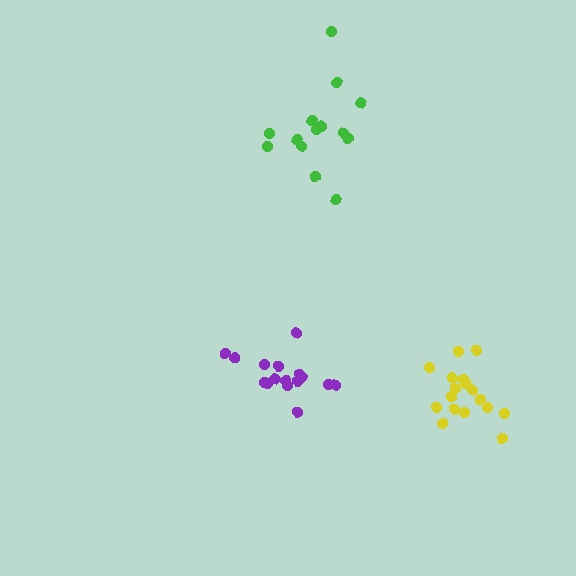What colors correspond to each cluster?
The clusters are colored: purple, yellow, green.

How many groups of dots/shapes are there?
There are 3 groups.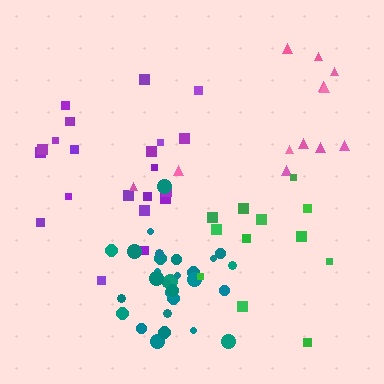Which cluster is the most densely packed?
Teal.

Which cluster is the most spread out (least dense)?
Green.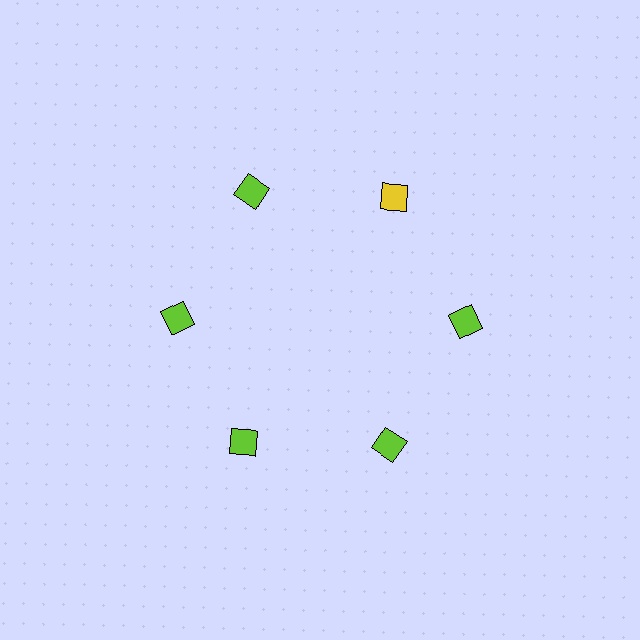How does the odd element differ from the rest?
It has a different color: yellow instead of lime.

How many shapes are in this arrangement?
There are 6 shapes arranged in a ring pattern.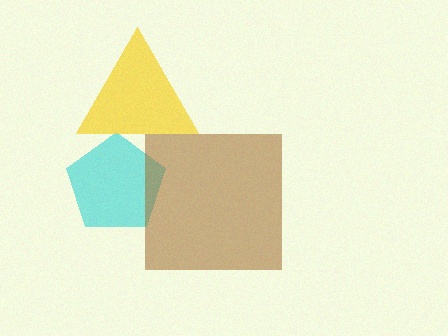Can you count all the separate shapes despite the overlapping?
Yes, there are 3 separate shapes.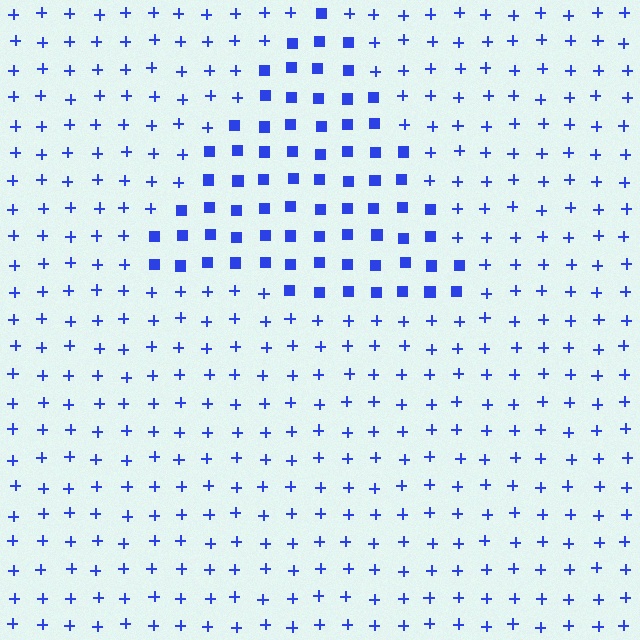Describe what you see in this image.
The image is filled with small blue elements arranged in a uniform grid. A triangle-shaped region contains squares, while the surrounding area contains plus signs. The boundary is defined purely by the change in element shape.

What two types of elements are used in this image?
The image uses squares inside the triangle region and plus signs outside it.